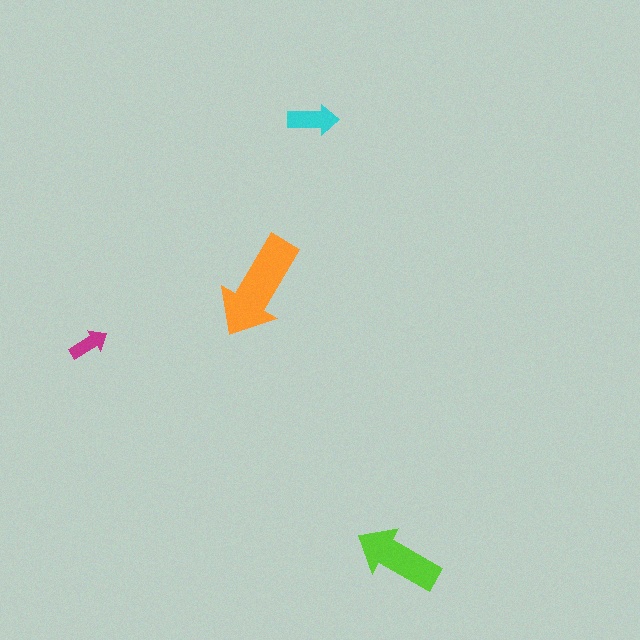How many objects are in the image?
There are 4 objects in the image.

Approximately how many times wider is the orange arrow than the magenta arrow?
About 2.5 times wider.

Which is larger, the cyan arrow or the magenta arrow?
The cyan one.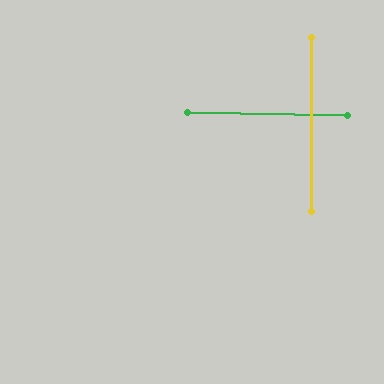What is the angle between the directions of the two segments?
Approximately 89 degrees.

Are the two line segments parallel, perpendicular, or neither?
Perpendicular — they meet at approximately 89°.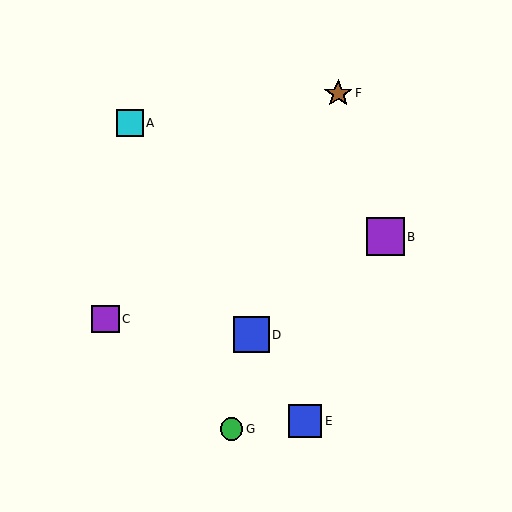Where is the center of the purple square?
The center of the purple square is at (106, 319).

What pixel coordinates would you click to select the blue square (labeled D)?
Click at (251, 335) to select the blue square D.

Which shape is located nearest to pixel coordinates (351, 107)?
The brown star (labeled F) at (338, 93) is nearest to that location.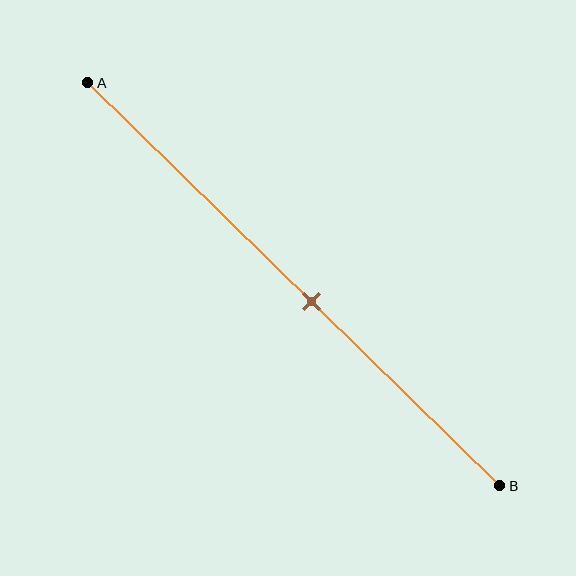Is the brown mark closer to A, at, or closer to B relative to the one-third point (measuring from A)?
The brown mark is closer to point B than the one-third point of segment AB.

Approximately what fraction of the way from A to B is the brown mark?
The brown mark is approximately 55% of the way from A to B.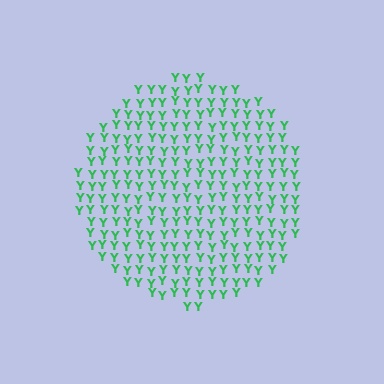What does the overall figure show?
The overall figure shows a circle.